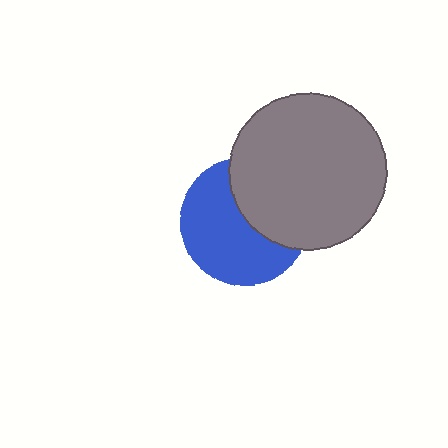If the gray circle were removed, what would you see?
You would see the complete blue circle.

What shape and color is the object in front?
The object in front is a gray circle.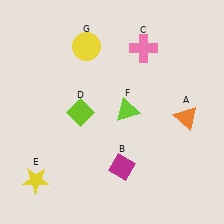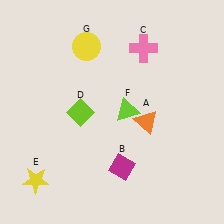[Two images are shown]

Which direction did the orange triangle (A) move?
The orange triangle (A) moved left.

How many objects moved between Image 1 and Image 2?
1 object moved between the two images.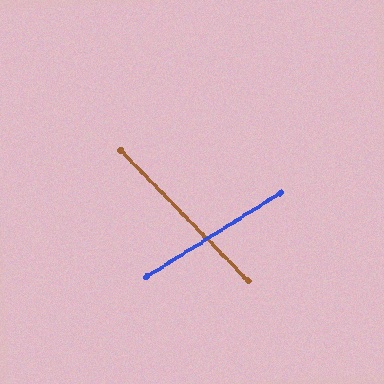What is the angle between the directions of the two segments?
Approximately 78 degrees.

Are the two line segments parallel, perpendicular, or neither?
Neither parallel nor perpendicular — they differ by about 78°.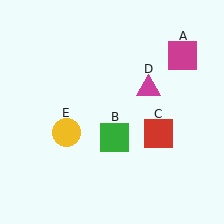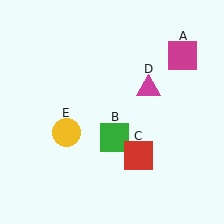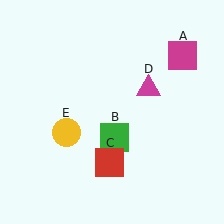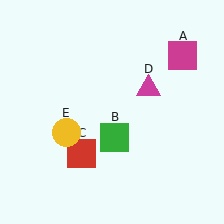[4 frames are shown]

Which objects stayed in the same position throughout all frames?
Magenta square (object A) and green square (object B) and magenta triangle (object D) and yellow circle (object E) remained stationary.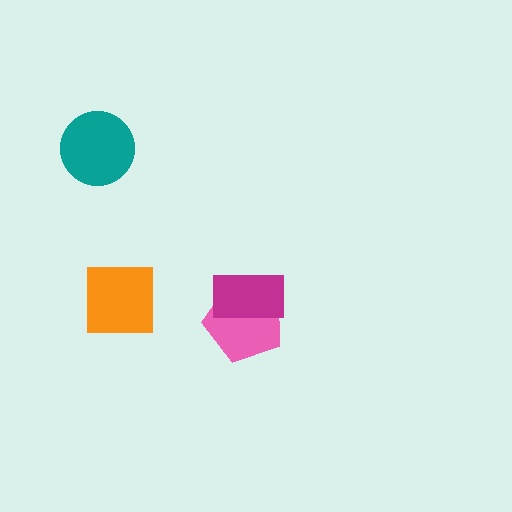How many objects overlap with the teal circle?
0 objects overlap with the teal circle.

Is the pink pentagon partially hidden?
Yes, it is partially covered by another shape.